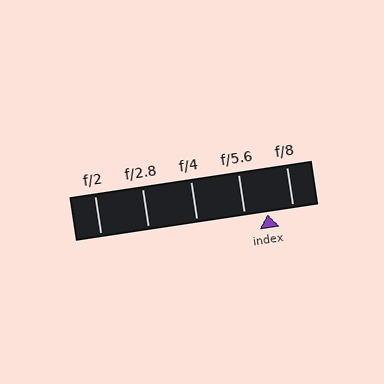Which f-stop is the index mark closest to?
The index mark is closest to f/5.6.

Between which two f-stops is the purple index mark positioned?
The index mark is between f/5.6 and f/8.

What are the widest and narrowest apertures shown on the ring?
The widest aperture shown is f/2 and the narrowest is f/8.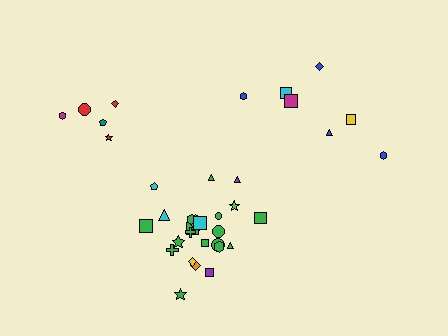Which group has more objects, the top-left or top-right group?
The top-right group.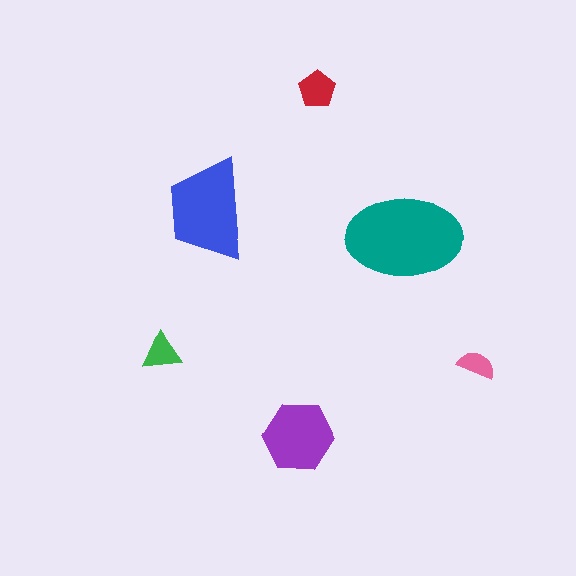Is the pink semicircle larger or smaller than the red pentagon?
Smaller.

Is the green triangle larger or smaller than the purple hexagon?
Smaller.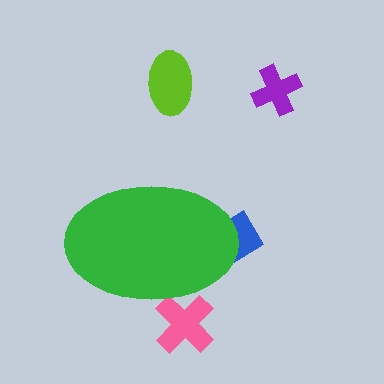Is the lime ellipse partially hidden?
No, the lime ellipse is fully visible.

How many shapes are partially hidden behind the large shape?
2 shapes are partially hidden.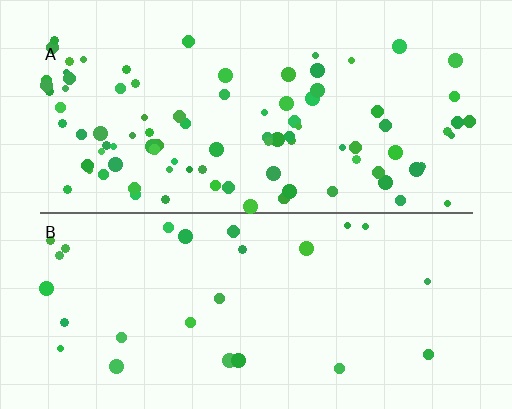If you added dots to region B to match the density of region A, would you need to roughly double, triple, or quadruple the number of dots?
Approximately quadruple.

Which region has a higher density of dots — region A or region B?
A (the top).